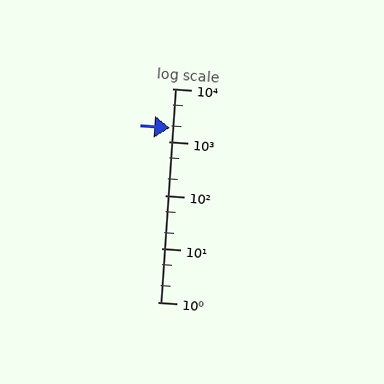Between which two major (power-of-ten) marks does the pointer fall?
The pointer is between 1000 and 10000.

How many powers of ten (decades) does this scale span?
The scale spans 4 decades, from 1 to 10000.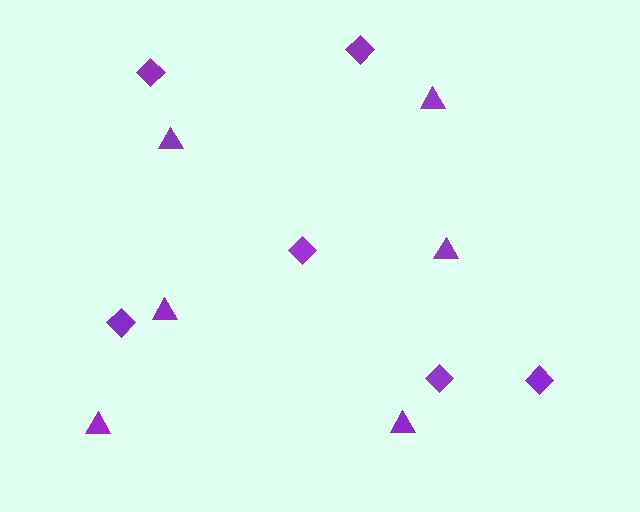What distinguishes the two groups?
There are 2 groups: one group of diamonds (6) and one group of triangles (6).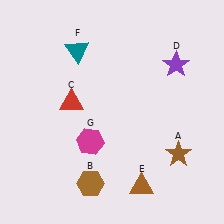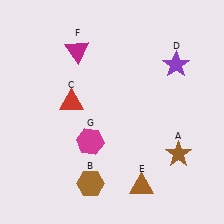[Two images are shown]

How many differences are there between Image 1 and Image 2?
There is 1 difference between the two images.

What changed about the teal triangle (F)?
In Image 1, F is teal. In Image 2, it changed to magenta.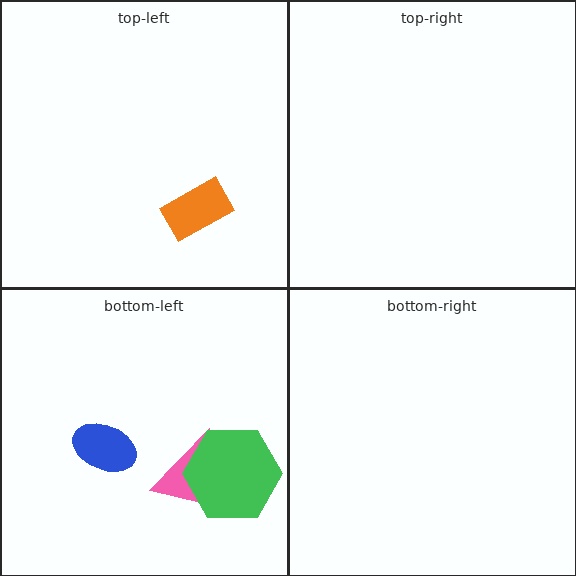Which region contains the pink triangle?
The bottom-left region.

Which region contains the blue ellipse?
The bottom-left region.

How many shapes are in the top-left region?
1.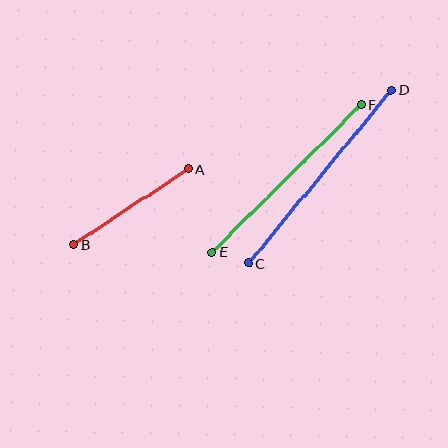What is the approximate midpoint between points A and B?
The midpoint is at approximately (131, 207) pixels.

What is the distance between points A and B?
The distance is approximately 138 pixels.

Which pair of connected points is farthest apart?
Points C and D are farthest apart.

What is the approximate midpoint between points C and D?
The midpoint is at approximately (320, 177) pixels.